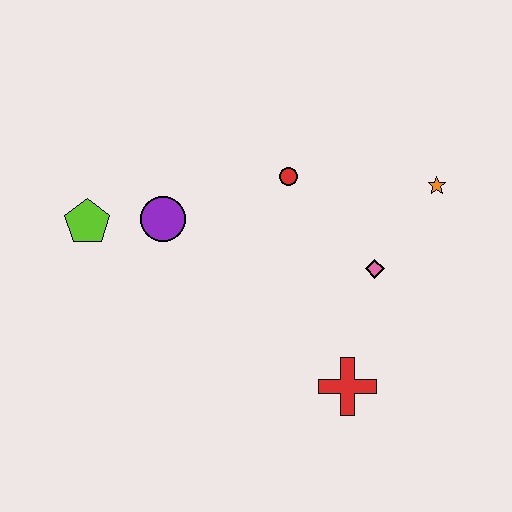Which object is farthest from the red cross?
The lime pentagon is farthest from the red cross.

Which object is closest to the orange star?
The pink diamond is closest to the orange star.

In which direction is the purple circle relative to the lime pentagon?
The purple circle is to the right of the lime pentagon.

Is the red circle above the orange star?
Yes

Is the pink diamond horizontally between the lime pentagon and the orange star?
Yes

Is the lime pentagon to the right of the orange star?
No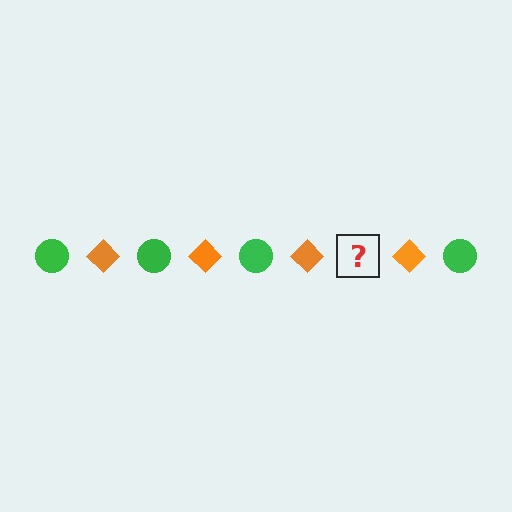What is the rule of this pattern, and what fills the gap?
The rule is that the pattern alternates between green circle and orange diamond. The gap should be filled with a green circle.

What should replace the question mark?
The question mark should be replaced with a green circle.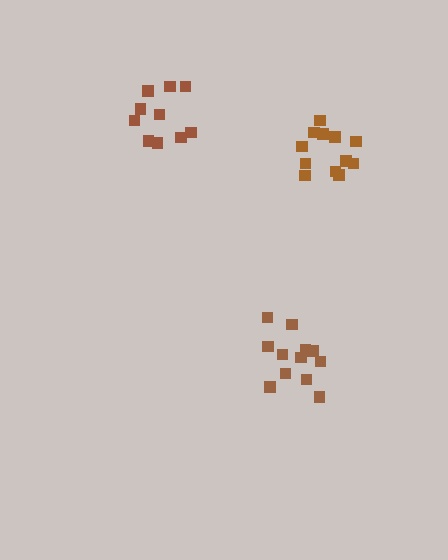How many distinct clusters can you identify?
There are 3 distinct clusters.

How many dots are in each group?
Group 1: 10 dots, Group 2: 13 dots, Group 3: 12 dots (35 total).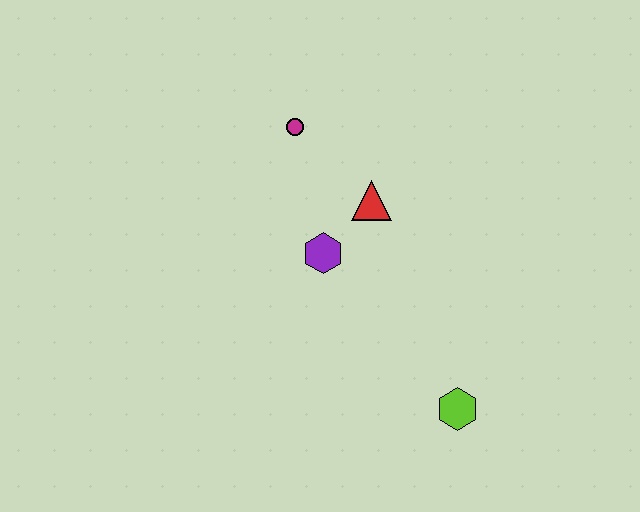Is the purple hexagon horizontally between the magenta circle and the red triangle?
Yes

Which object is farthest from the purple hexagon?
The lime hexagon is farthest from the purple hexagon.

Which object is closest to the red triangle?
The purple hexagon is closest to the red triangle.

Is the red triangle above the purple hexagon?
Yes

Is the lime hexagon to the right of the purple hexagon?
Yes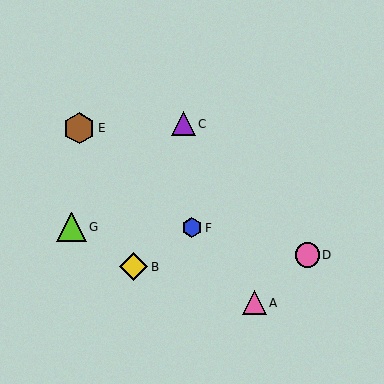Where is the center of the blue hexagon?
The center of the blue hexagon is at (192, 228).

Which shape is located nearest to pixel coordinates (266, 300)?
The pink triangle (labeled A) at (255, 303) is nearest to that location.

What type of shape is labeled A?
Shape A is a pink triangle.